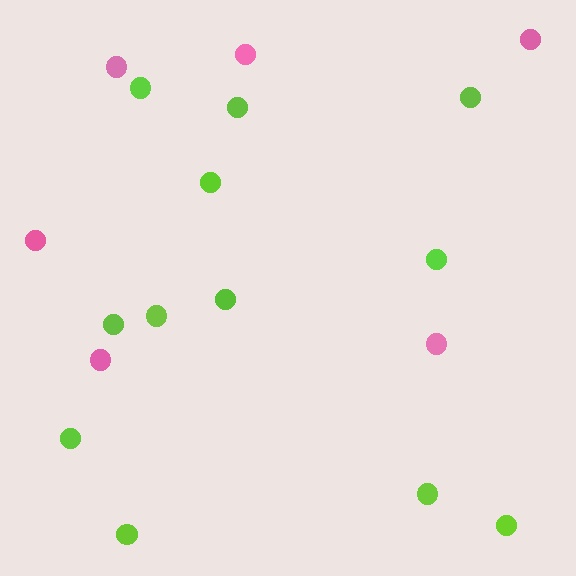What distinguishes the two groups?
There are 2 groups: one group of lime circles (12) and one group of pink circles (6).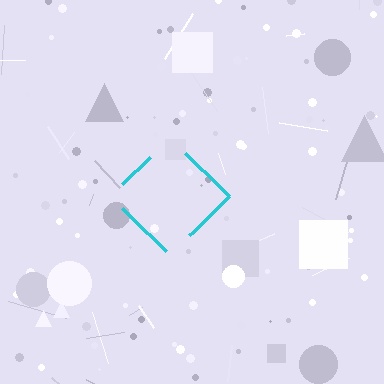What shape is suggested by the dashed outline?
The dashed outline suggests a diamond.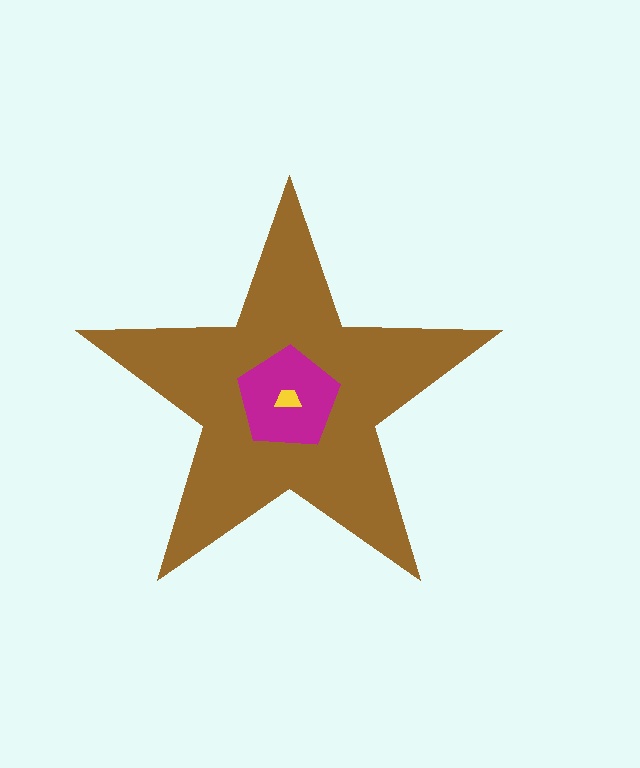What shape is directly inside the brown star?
The magenta pentagon.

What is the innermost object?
The yellow trapezoid.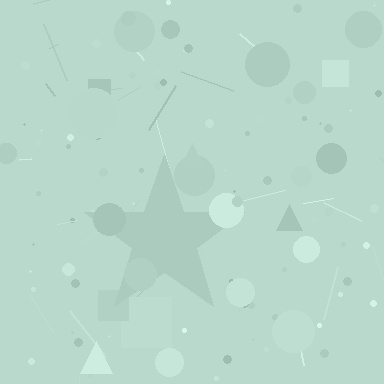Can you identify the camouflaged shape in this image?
The camouflaged shape is a star.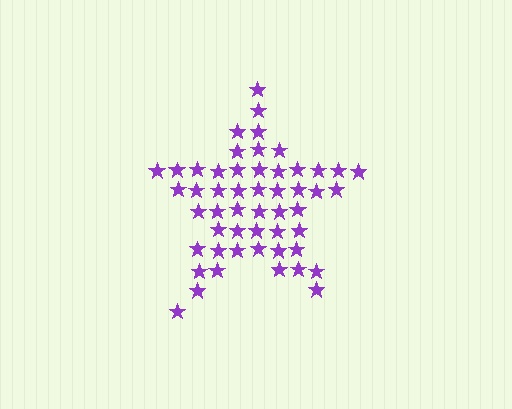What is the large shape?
The large shape is a star.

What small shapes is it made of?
It is made of small stars.